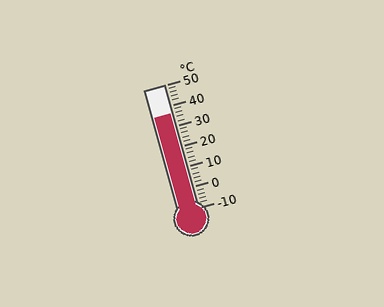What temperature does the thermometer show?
The thermometer shows approximately 36°C.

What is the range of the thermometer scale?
The thermometer scale ranges from -10°C to 50°C.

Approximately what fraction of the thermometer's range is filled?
The thermometer is filled to approximately 75% of its range.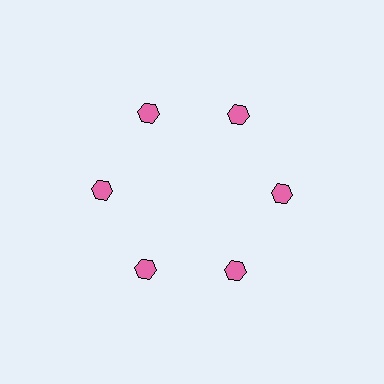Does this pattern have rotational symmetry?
Yes, this pattern has 6-fold rotational symmetry. It looks the same after rotating 60 degrees around the center.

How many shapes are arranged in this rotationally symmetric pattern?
There are 6 shapes, arranged in 6 groups of 1.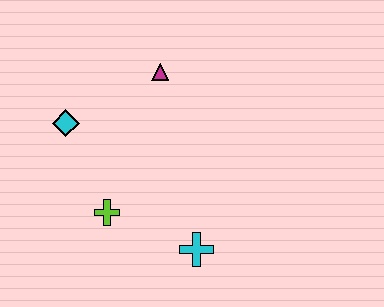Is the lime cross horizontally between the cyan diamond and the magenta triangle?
Yes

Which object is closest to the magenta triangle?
The cyan diamond is closest to the magenta triangle.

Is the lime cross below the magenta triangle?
Yes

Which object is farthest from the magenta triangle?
The cyan cross is farthest from the magenta triangle.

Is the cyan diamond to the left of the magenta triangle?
Yes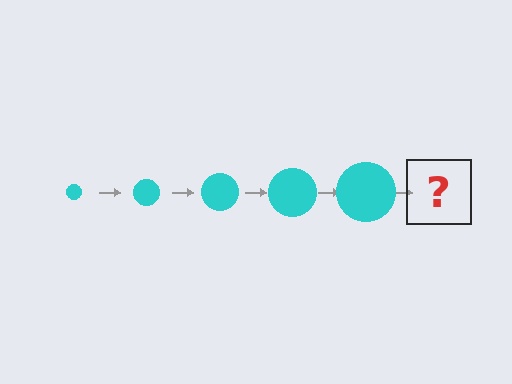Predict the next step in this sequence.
The next step is a cyan circle, larger than the previous one.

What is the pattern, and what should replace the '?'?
The pattern is that the circle gets progressively larger each step. The '?' should be a cyan circle, larger than the previous one.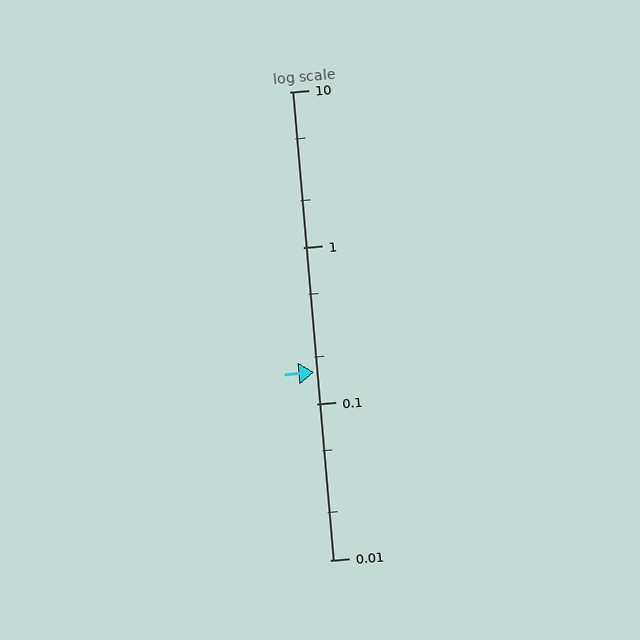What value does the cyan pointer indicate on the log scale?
The pointer indicates approximately 0.16.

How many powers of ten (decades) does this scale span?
The scale spans 3 decades, from 0.01 to 10.